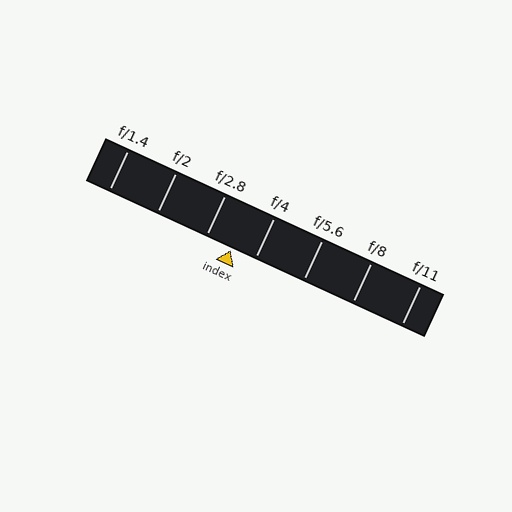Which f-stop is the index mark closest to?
The index mark is closest to f/4.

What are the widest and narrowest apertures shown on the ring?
The widest aperture shown is f/1.4 and the narrowest is f/11.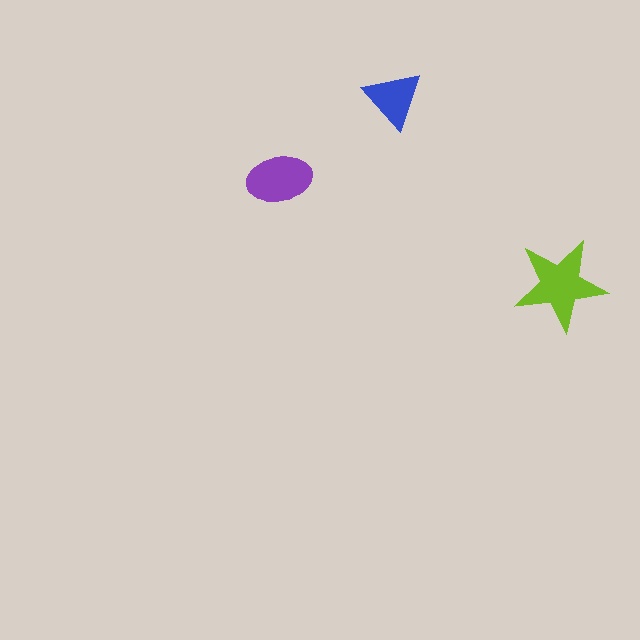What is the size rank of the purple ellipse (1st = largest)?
2nd.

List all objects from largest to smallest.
The lime star, the purple ellipse, the blue triangle.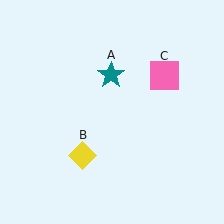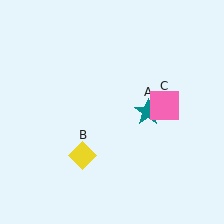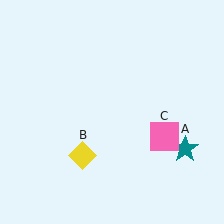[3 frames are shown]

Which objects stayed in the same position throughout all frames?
Yellow diamond (object B) remained stationary.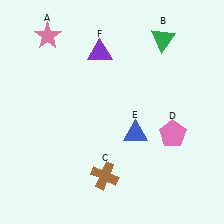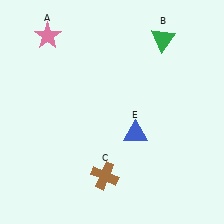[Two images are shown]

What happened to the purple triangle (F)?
The purple triangle (F) was removed in Image 2. It was in the top-left area of Image 1.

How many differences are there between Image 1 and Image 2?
There are 2 differences between the two images.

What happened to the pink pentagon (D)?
The pink pentagon (D) was removed in Image 2. It was in the bottom-right area of Image 1.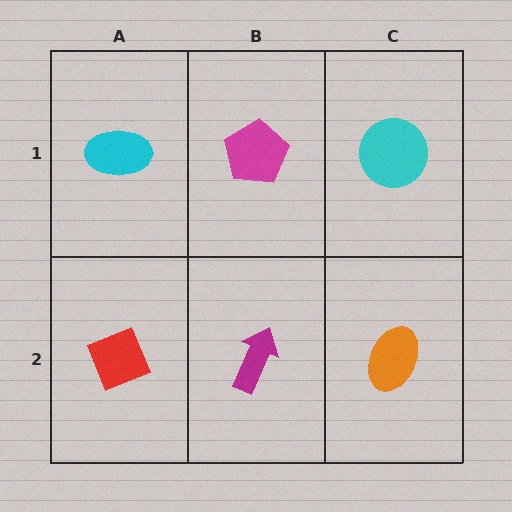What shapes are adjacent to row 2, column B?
A magenta pentagon (row 1, column B), a red diamond (row 2, column A), an orange ellipse (row 2, column C).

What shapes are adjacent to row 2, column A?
A cyan ellipse (row 1, column A), a magenta arrow (row 2, column B).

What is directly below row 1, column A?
A red diamond.